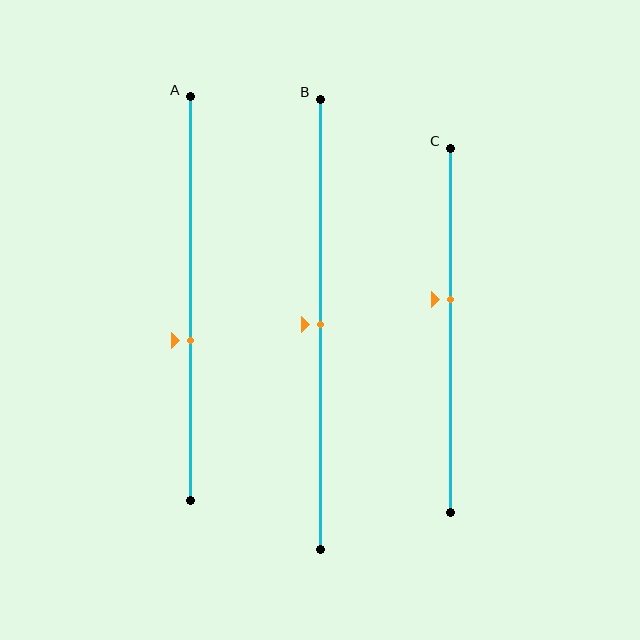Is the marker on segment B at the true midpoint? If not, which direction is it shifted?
Yes, the marker on segment B is at the true midpoint.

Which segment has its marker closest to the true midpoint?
Segment B has its marker closest to the true midpoint.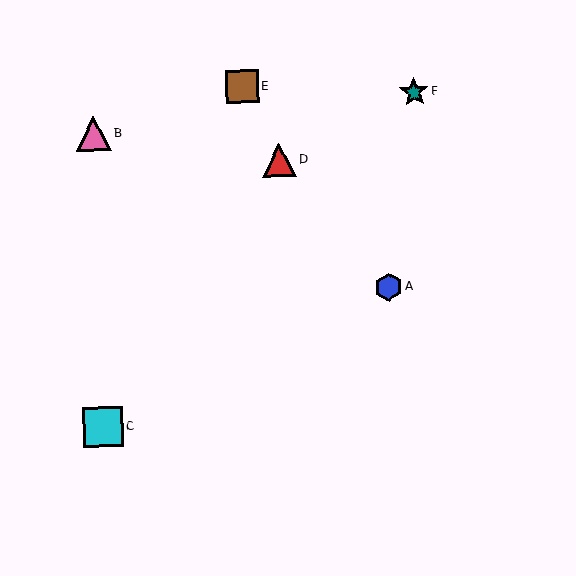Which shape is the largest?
The cyan square (labeled C) is the largest.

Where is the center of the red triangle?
The center of the red triangle is at (279, 160).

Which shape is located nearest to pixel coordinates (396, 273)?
The blue hexagon (labeled A) at (389, 287) is nearest to that location.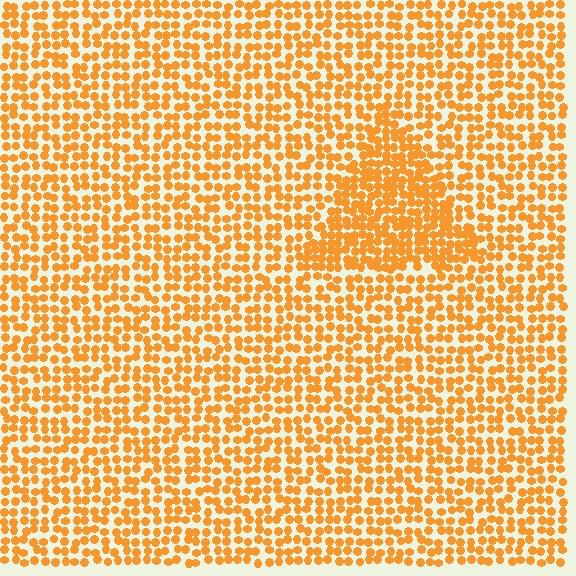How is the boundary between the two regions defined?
The boundary is defined by a change in element density (approximately 1.6x ratio). All elements are the same color, size, and shape.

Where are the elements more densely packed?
The elements are more densely packed inside the triangle boundary.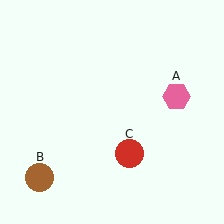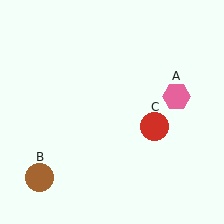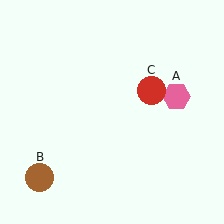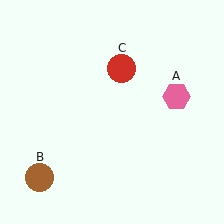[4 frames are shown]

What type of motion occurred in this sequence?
The red circle (object C) rotated counterclockwise around the center of the scene.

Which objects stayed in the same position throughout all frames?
Pink hexagon (object A) and brown circle (object B) remained stationary.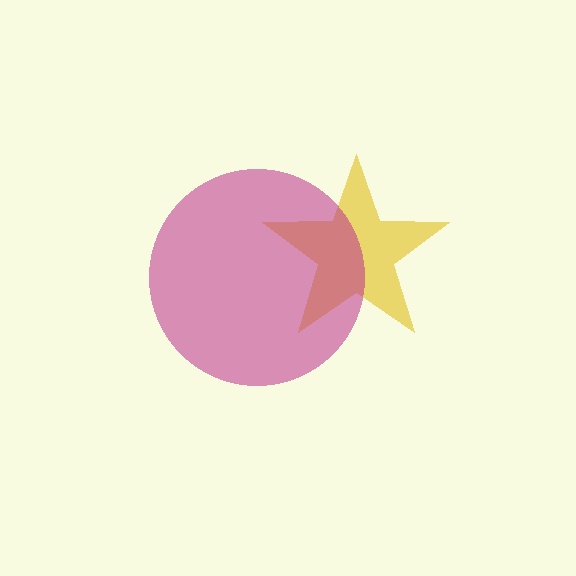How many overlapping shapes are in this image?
There are 2 overlapping shapes in the image.